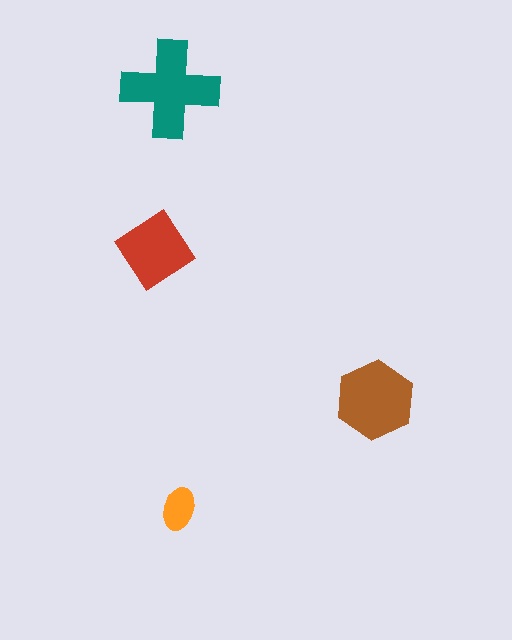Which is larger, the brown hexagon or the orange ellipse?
The brown hexagon.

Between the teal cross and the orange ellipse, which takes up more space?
The teal cross.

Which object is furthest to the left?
The red diamond is leftmost.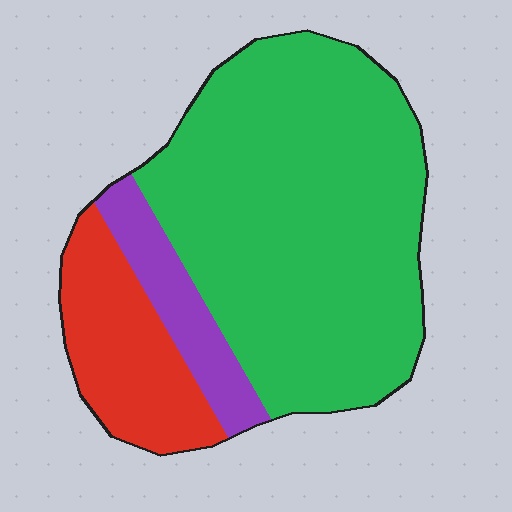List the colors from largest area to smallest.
From largest to smallest: green, red, purple.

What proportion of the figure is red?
Red takes up about one fifth (1/5) of the figure.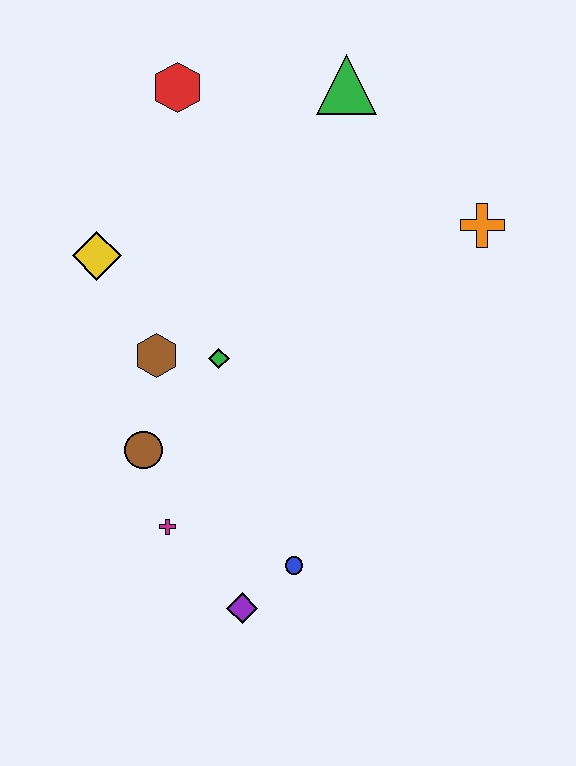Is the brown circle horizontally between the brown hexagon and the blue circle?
No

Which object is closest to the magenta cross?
The brown circle is closest to the magenta cross.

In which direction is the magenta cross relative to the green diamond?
The magenta cross is below the green diamond.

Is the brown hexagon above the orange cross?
No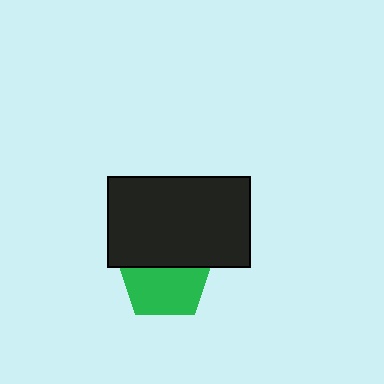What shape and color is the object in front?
The object in front is a black rectangle.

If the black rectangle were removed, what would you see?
You would see the complete green pentagon.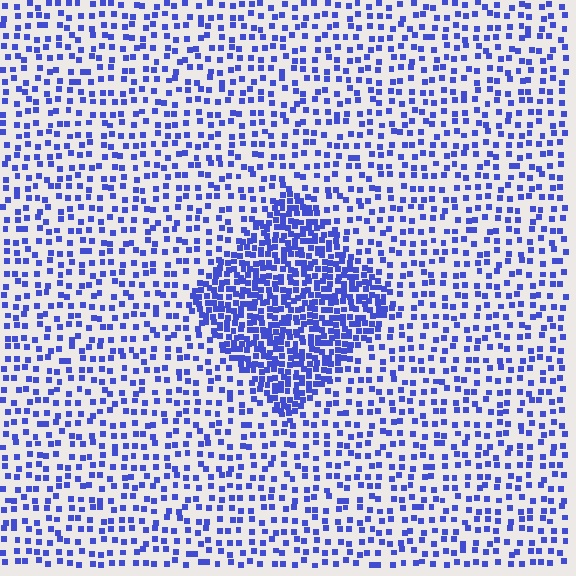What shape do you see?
I see a diamond.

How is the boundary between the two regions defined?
The boundary is defined by a change in element density (approximately 2.5x ratio). All elements are the same color, size, and shape.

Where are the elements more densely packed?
The elements are more densely packed inside the diamond boundary.